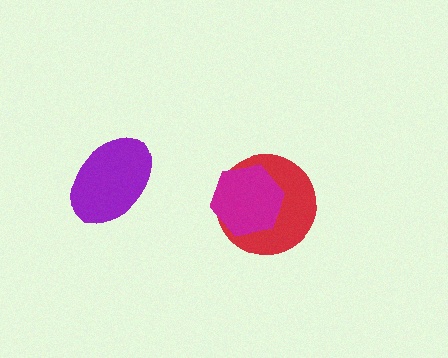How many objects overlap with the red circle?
1 object overlaps with the red circle.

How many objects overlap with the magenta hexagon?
1 object overlaps with the magenta hexagon.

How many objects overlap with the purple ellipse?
0 objects overlap with the purple ellipse.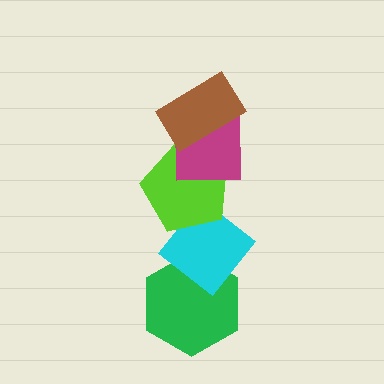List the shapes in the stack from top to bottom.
From top to bottom: the brown rectangle, the magenta square, the lime pentagon, the cyan diamond, the green hexagon.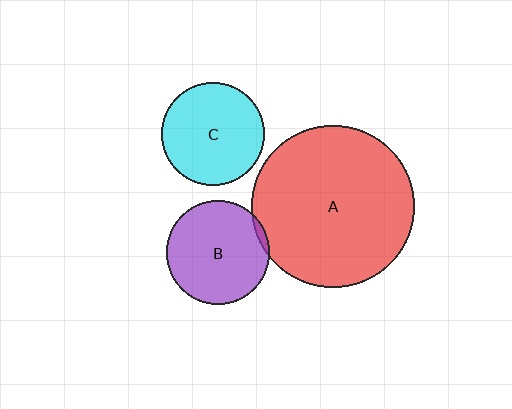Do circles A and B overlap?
Yes.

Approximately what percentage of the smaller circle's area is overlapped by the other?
Approximately 5%.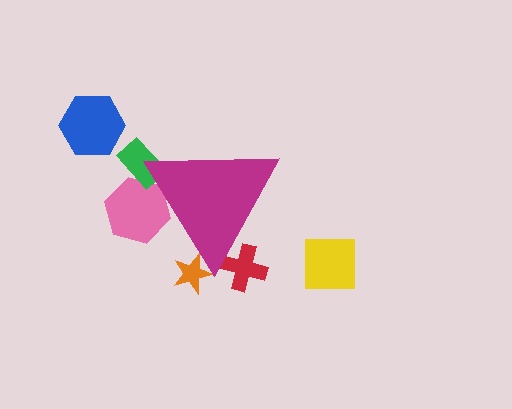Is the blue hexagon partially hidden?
No, the blue hexagon is fully visible.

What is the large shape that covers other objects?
A magenta triangle.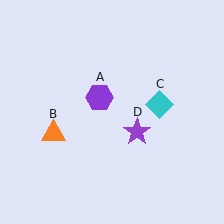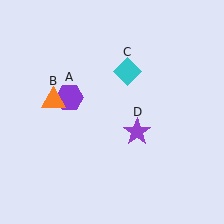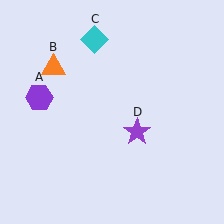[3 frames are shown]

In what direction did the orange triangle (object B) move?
The orange triangle (object B) moved up.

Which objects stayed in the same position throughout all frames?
Purple star (object D) remained stationary.